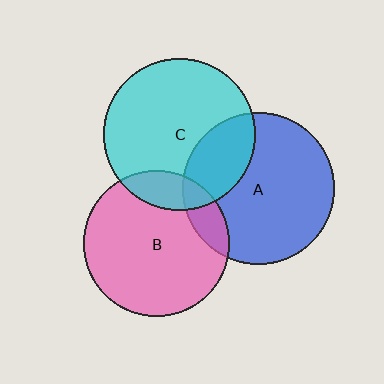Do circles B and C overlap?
Yes.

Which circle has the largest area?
Circle C (cyan).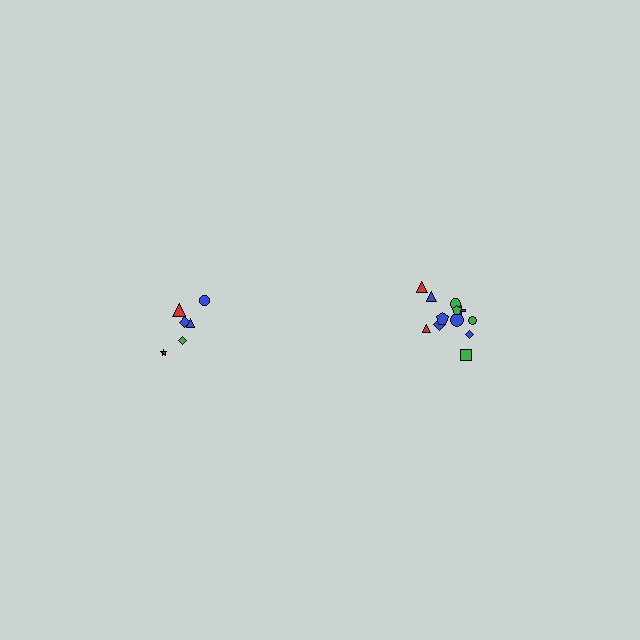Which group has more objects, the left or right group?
The right group.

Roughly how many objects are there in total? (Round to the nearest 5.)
Roughly 20 objects in total.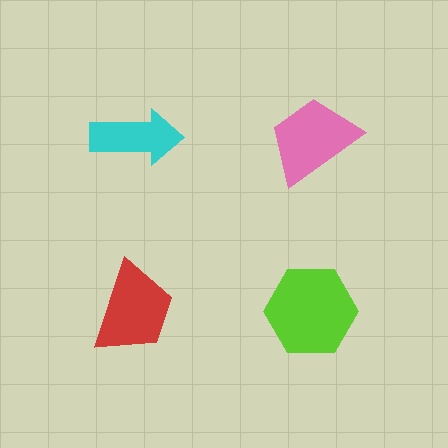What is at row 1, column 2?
A pink trapezoid.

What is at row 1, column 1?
A cyan arrow.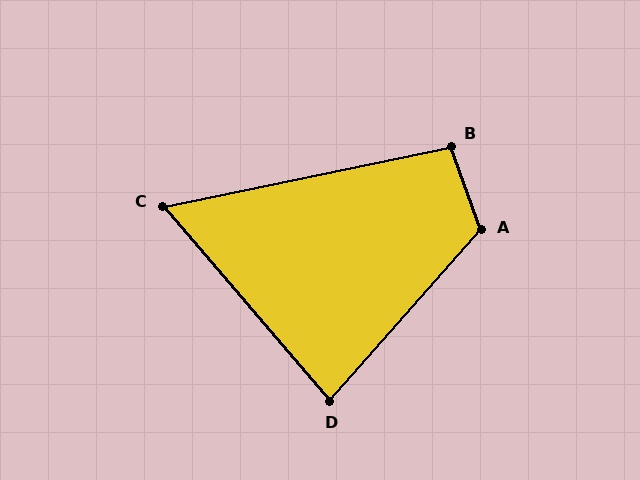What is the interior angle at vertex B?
Approximately 98 degrees (obtuse).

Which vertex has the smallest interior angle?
C, at approximately 61 degrees.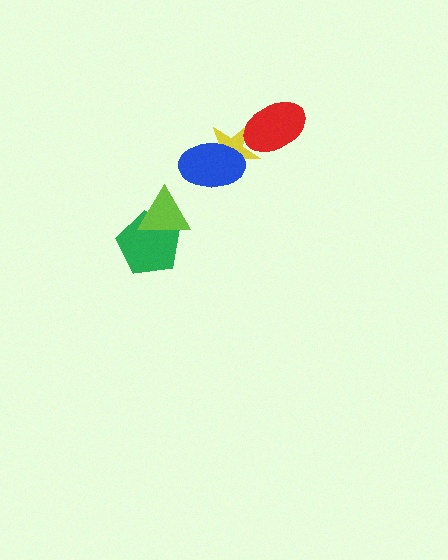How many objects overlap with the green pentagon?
1 object overlaps with the green pentagon.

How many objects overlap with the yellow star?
2 objects overlap with the yellow star.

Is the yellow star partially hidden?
Yes, it is partially covered by another shape.